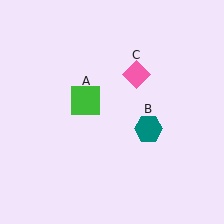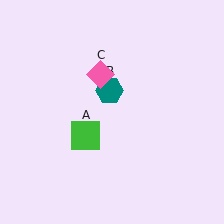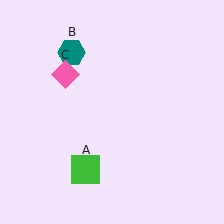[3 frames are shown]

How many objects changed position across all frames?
3 objects changed position: green square (object A), teal hexagon (object B), pink diamond (object C).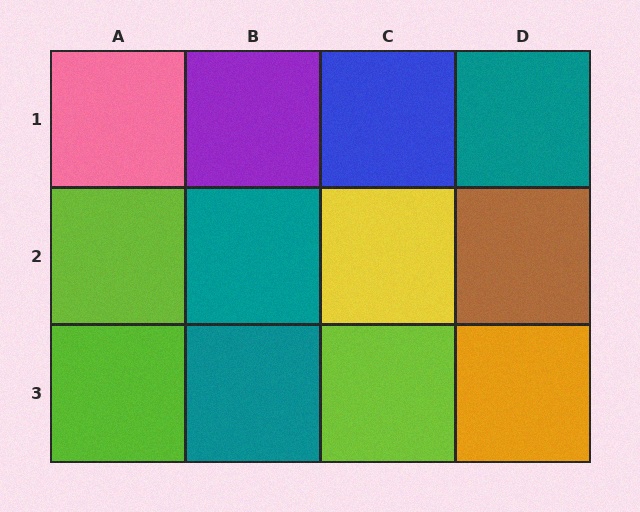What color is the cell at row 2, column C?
Yellow.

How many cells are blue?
1 cell is blue.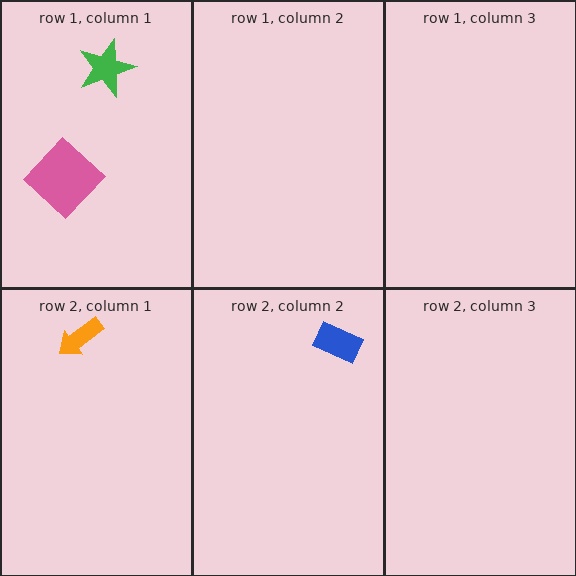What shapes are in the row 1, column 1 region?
The green star, the pink diamond.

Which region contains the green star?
The row 1, column 1 region.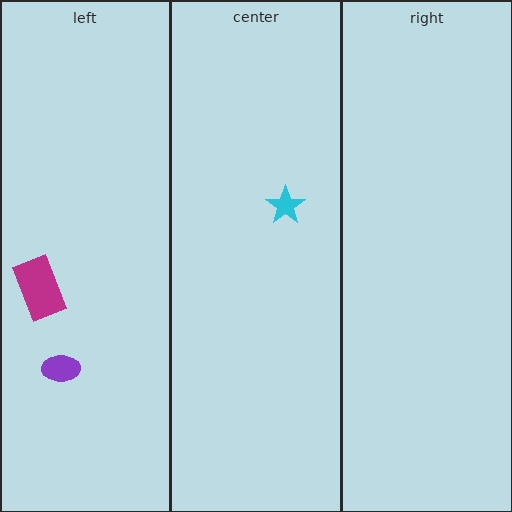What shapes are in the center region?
The cyan star.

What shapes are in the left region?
The magenta rectangle, the purple ellipse.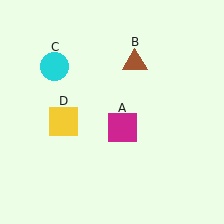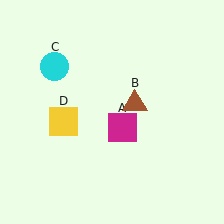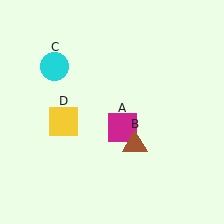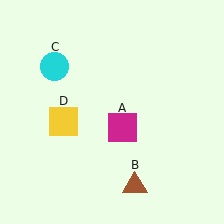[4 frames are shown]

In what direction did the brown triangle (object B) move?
The brown triangle (object B) moved down.